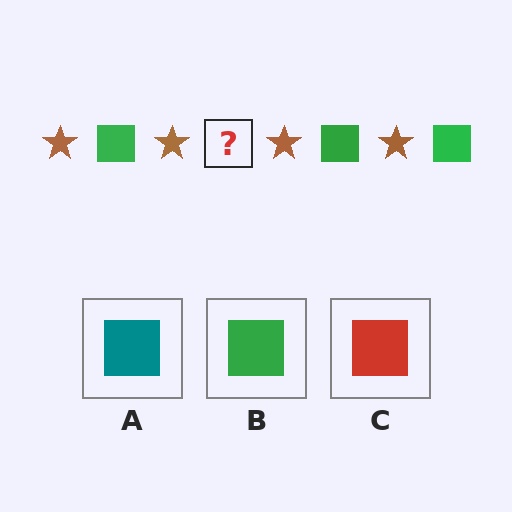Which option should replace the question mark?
Option B.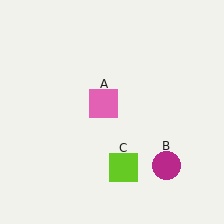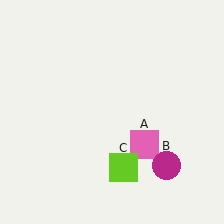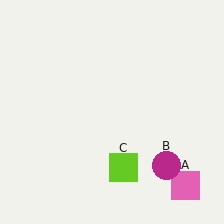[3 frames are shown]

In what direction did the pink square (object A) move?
The pink square (object A) moved down and to the right.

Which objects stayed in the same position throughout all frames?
Magenta circle (object B) and lime square (object C) remained stationary.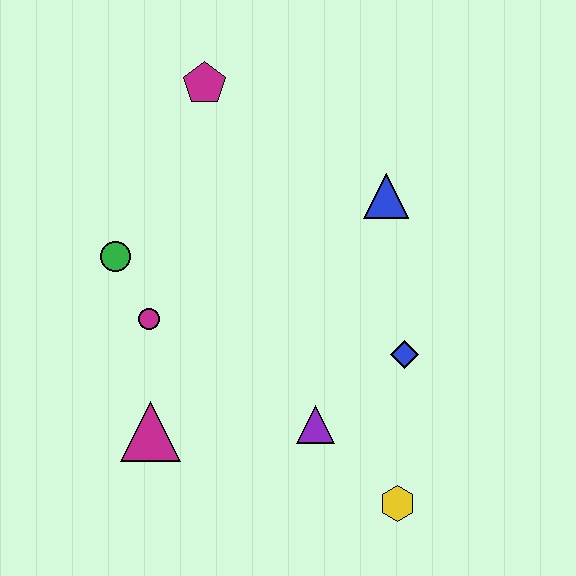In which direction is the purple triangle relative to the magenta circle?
The purple triangle is to the right of the magenta circle.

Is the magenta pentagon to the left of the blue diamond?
Yes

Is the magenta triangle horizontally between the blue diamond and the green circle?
Yes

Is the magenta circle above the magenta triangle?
Yes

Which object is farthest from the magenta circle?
The yellow hexagon is farthest from the magenta circle.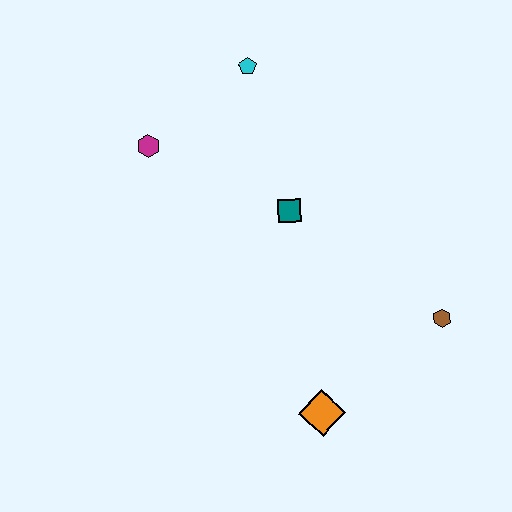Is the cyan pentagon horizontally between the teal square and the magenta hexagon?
Yes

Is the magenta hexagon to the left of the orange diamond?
Yes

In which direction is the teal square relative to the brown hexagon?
The teal square is to the left of the brown hexagon.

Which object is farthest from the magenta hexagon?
The brown hexagon is farthest from the magenta hexagon.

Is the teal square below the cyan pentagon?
Yes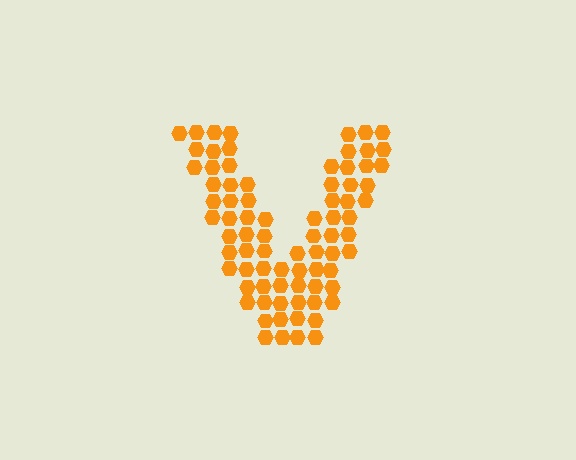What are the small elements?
The small elements are hexagons.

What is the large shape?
The large shape is the letter V.